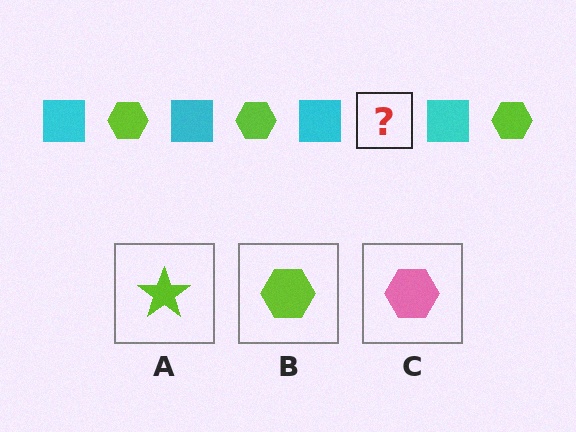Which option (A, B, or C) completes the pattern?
B.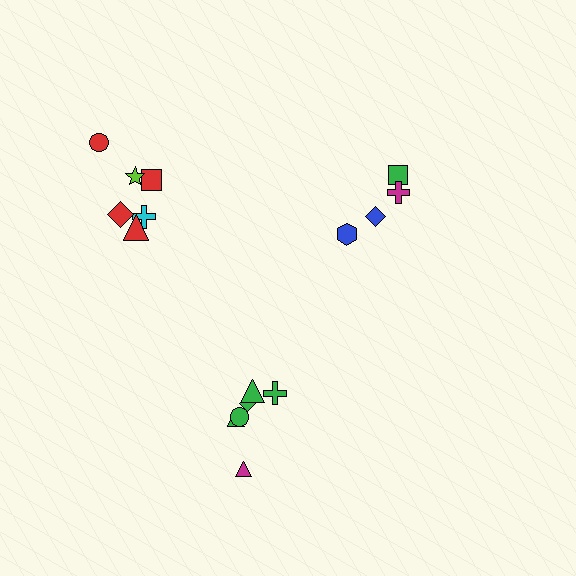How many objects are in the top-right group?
There are 4 objects.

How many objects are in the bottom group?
There are 6 objects.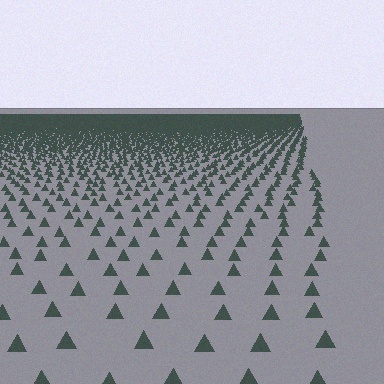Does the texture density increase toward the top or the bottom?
Density increases toward the top.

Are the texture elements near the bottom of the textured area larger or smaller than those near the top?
Larger. Near the bottom, elements are closer to the viewer and appear at a bigger on-screen size.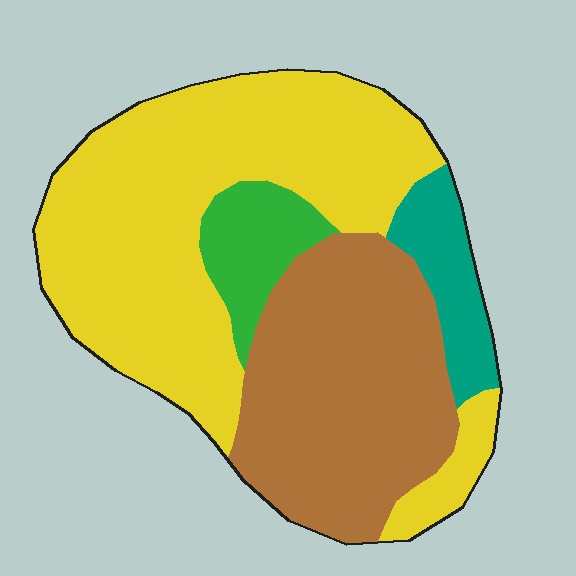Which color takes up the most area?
Yellow, at roughly 50%.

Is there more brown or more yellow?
Yellow.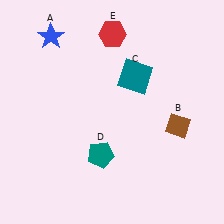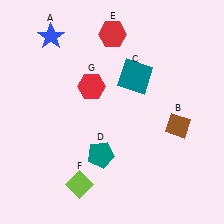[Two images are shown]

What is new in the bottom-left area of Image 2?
A lime diamond (F) was added in the bottom-left area of Image 2.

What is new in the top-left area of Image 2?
A red hexagon (G) was added in the top-left area of Image 2.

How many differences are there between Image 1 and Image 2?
There are 2 differences between the two images.